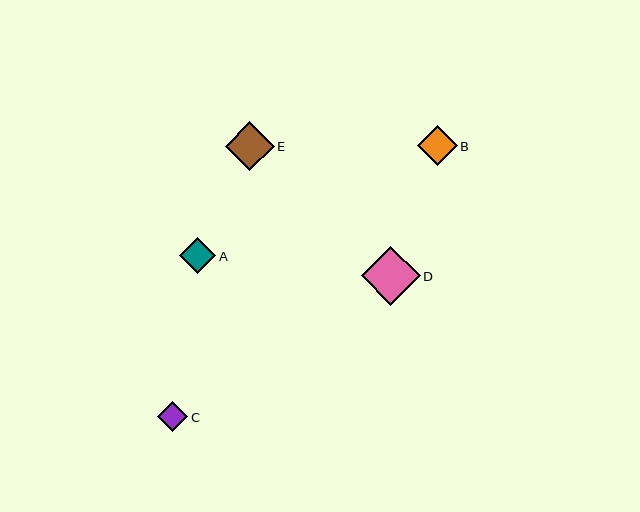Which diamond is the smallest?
Diamond C is the smallest with a size of approximately 30 pixels.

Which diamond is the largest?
Diamond D is the largest with a size of approximately 59 pixels.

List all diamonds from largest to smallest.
From largest to smallest: D, E, B, A, C.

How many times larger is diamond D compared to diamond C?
Diamond D is approximately 1.9 times the size of diamond C.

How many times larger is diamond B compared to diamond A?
Diamond B is approximately 1.1 times the size of diamond A.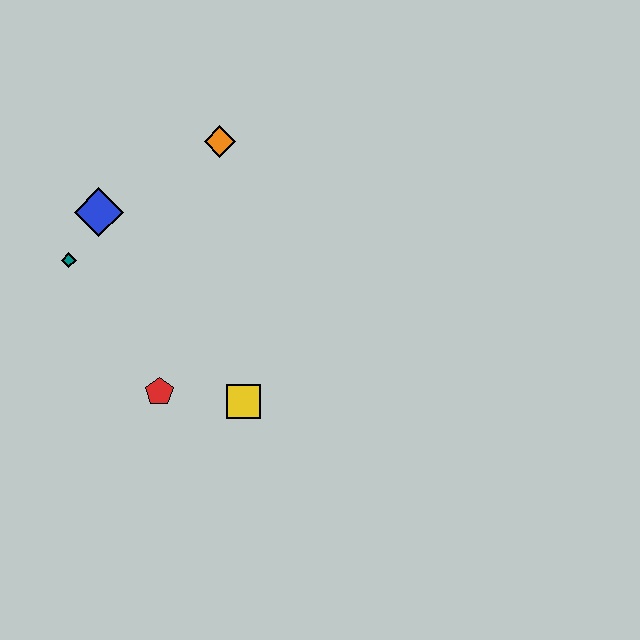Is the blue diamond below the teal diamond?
No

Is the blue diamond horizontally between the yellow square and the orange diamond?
No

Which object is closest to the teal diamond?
The blue diamond is closest to the teal diamond.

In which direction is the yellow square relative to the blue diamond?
The yellow square is below the blue diamond.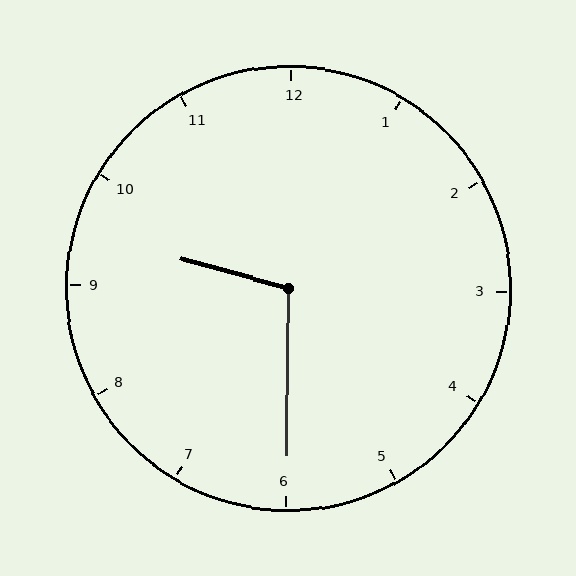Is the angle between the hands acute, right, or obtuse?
It is obtuse.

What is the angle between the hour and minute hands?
Approximately 105 degrees.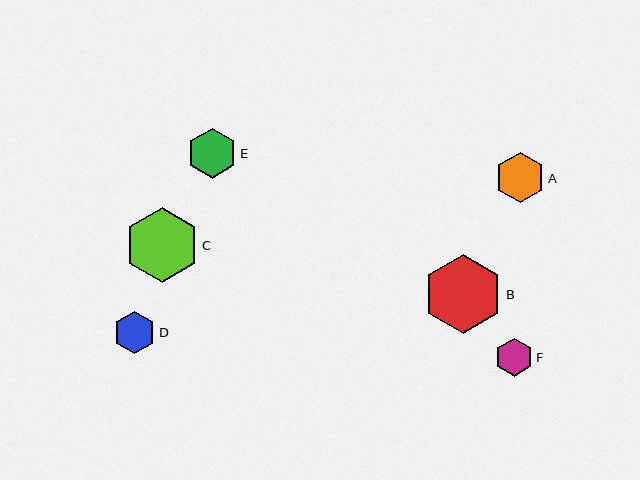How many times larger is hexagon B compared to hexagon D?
Hexagon B is approximately 1.9 times the size of hexagon D.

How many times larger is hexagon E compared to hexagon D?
Hexagon E is approximately 1.2 times the size of hexagon D.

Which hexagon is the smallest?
Hexagon F is the smallest with a size of approximately 38 pixels.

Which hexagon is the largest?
Hexagon B is the largest with a size of approximately 79 pixels.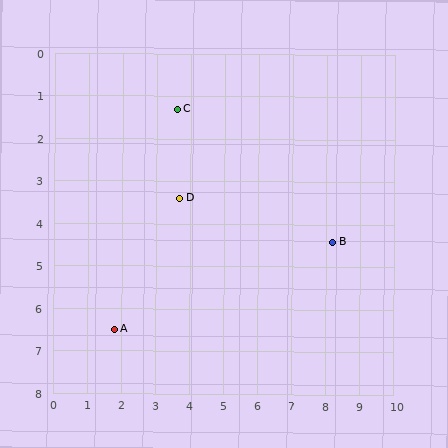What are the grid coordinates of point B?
Point B is at approximately (8.2, 4.4).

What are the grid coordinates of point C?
Point C is at approximately (3.6, 1.3).